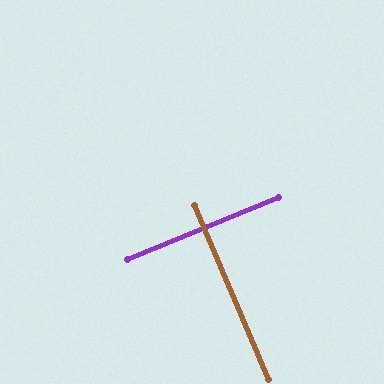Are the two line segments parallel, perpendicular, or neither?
Perpendicular — they meet at approximately 89°.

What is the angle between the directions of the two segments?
Approximately 89 degrees.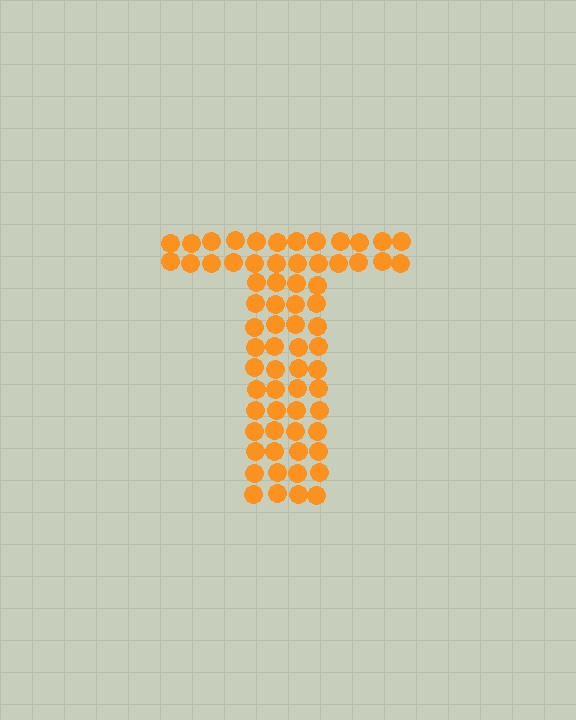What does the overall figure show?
The overall figure shows the letter T.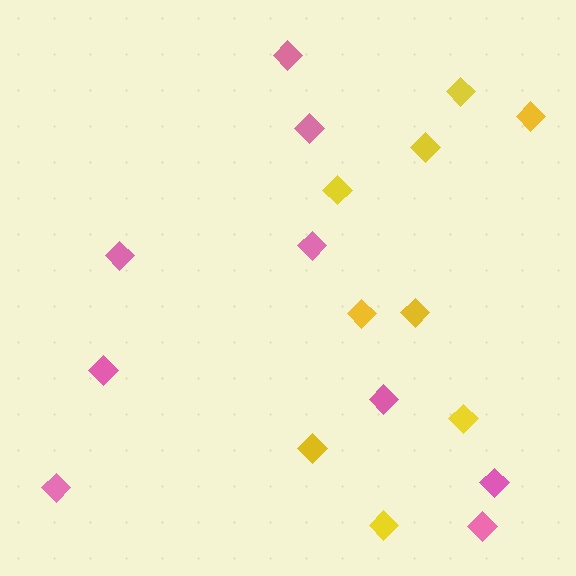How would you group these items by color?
There are 2 groups: one group of yellow diamonds (9) and one group of pink diamonds (9).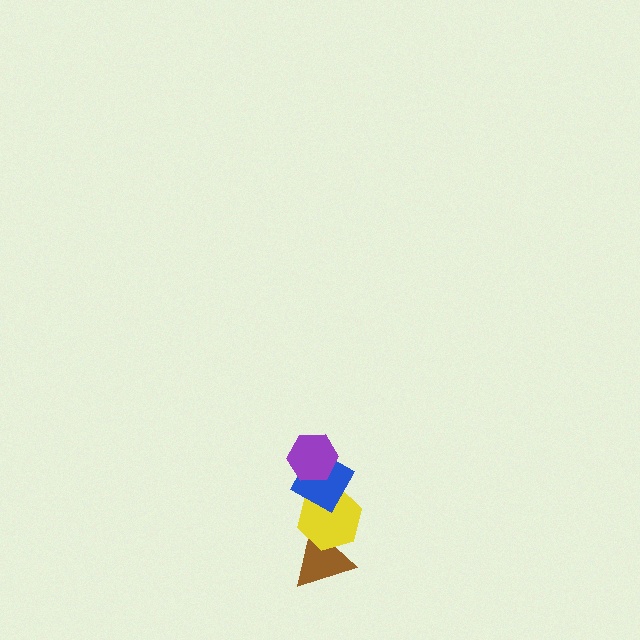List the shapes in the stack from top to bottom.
From top to bottom: the purple hexagon, the blue diamond, the yellow hexagon, the brown triangle.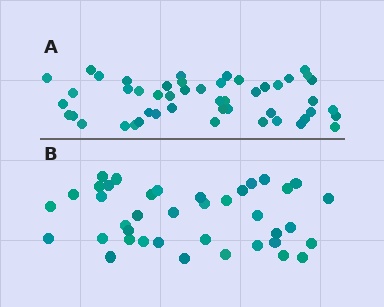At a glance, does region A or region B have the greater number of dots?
Region A (the top region) has more dots.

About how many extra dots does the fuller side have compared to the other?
Region A has roughly 10 or so more dots than region B.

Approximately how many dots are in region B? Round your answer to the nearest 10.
About 40 dots. (The exact count is 39, which rounds to 40.)